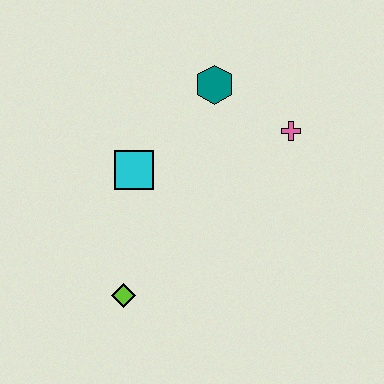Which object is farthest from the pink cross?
The lime diamond is farthest from the pink cross.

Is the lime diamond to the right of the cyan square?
No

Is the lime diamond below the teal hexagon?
Yes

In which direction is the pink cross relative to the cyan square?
The pink cross is to the right of the cyan square.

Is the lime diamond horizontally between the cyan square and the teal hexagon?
No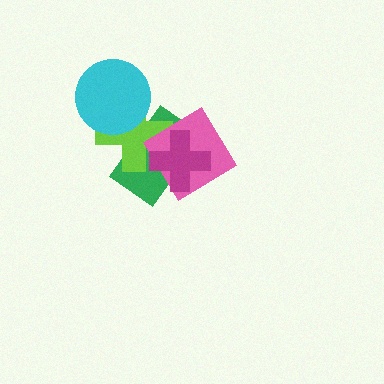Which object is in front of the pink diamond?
The magenta cross is in front of the pink diamond.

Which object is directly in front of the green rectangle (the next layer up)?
The lime cross is directly in front of the green rectangle.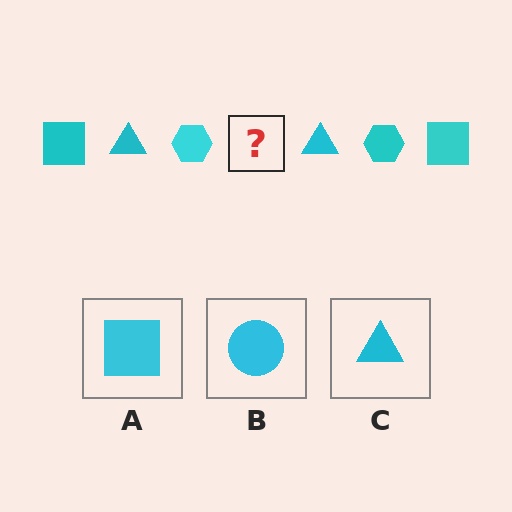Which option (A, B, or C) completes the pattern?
A.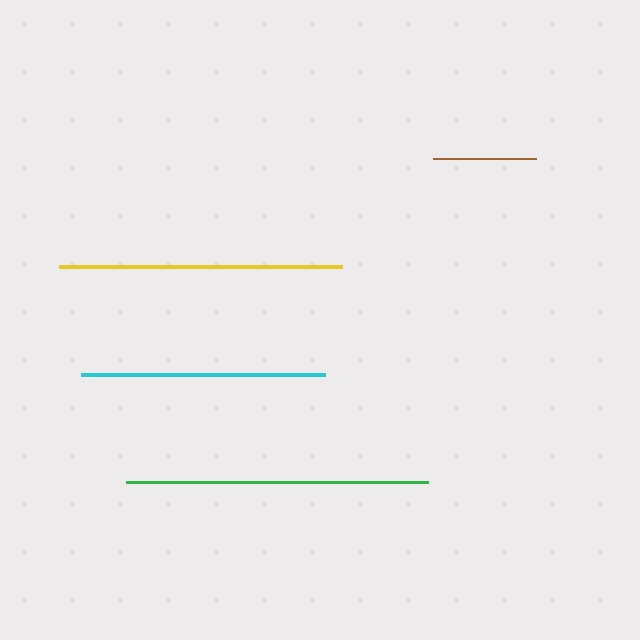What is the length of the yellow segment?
The yellow segment is approximately 283 pixels long.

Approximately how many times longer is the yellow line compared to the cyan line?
The yellow line is approximately 1.2 times the length of the cyan line.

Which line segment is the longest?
The green line is the longest at approximately 302 pixels.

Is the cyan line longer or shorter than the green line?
The green line is longer than the cyan line.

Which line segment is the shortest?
The brown line is the shortest at approximately 103 pixels.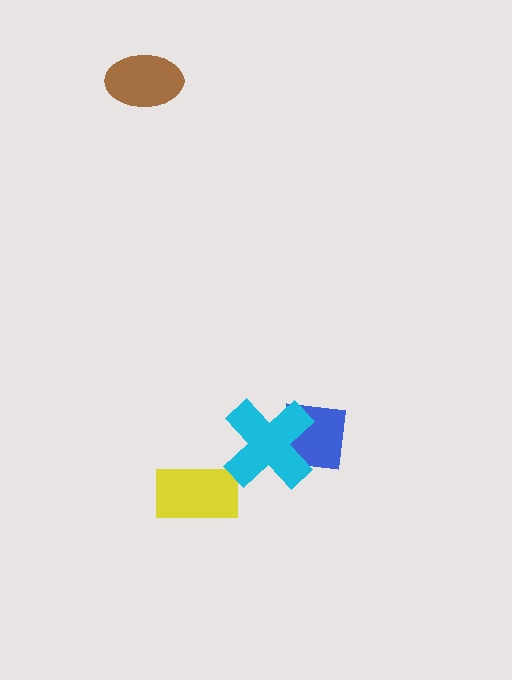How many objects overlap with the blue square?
1 object overlaps with the blue square.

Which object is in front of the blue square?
The cyan cross is in front of the blue square.